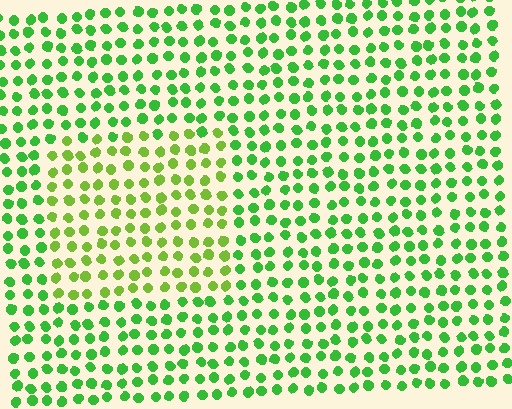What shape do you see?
I see a rectangle.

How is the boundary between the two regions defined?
The boundary is defined purely by a slight shift in hue (about 30 degrees). Spacing, size, and orientation are identical on both sides.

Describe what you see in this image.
The image is filled with small green elements in a uniform arrangement. A rectangle-shaped region is visible where the elements are tinted to a slightly different hue, forming a subtle color boundary.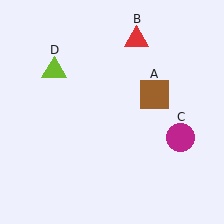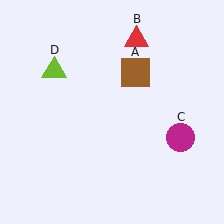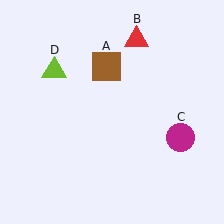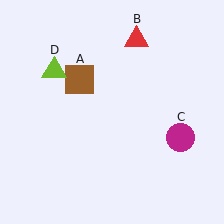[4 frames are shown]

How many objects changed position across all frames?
1 object changed position: brown square (object A).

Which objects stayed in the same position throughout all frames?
Red triangle (object B) and magenta circle (object C) and lime triangle (object D) remained stationary.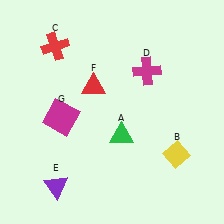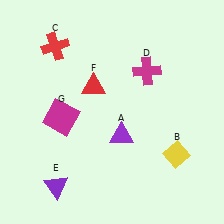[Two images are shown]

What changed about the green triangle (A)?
In Image 1, A is green. In Image 2, it changed to purple.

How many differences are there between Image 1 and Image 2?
There is 1 difference between the two images.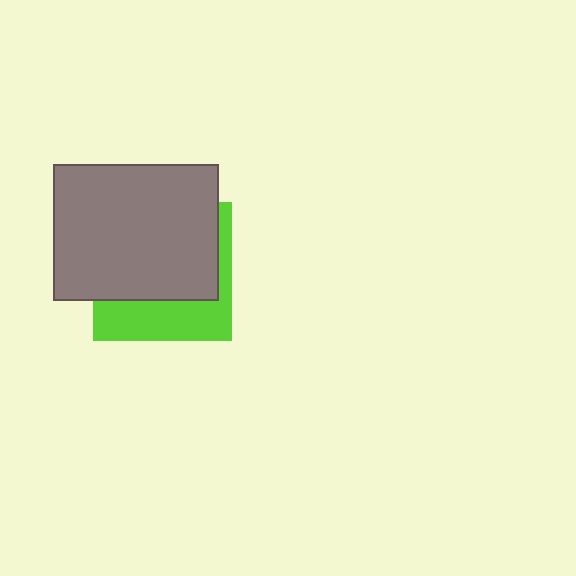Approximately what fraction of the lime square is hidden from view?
Roughly 65% of the lime square is hidden behind the gray rectangle.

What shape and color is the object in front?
The object in front is a gray rectangle.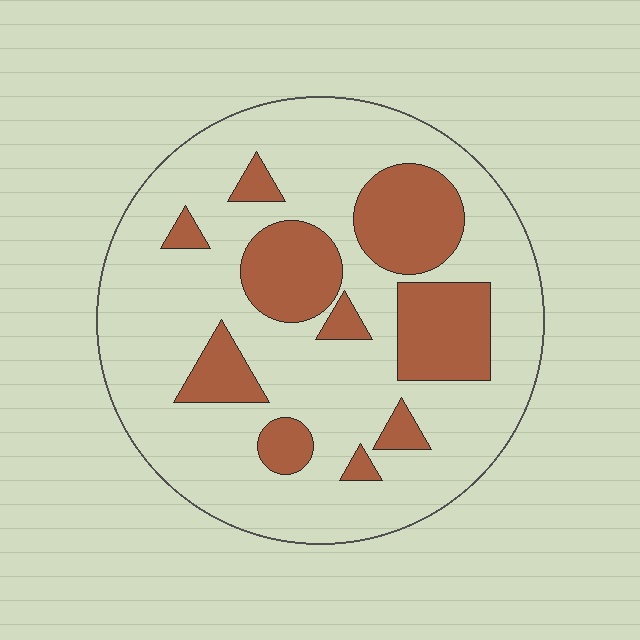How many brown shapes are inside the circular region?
10.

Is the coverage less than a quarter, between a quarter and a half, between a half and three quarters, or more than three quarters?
Between a quarter and a half.